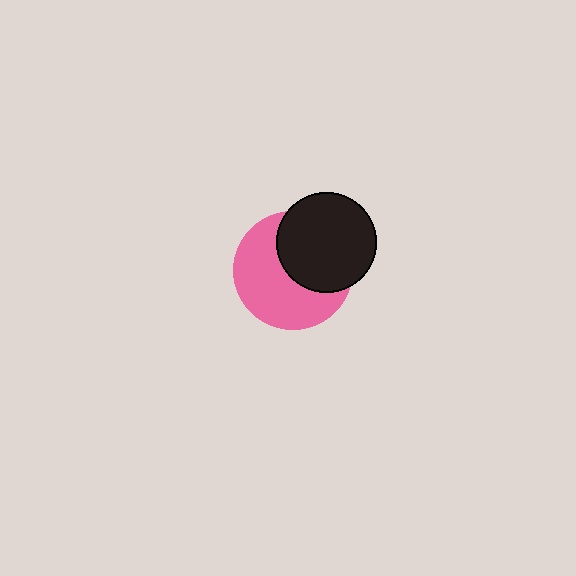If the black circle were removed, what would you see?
You would see the complete pink circle.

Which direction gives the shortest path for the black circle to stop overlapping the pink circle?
Moving toward the upper-right gives the shortest separation.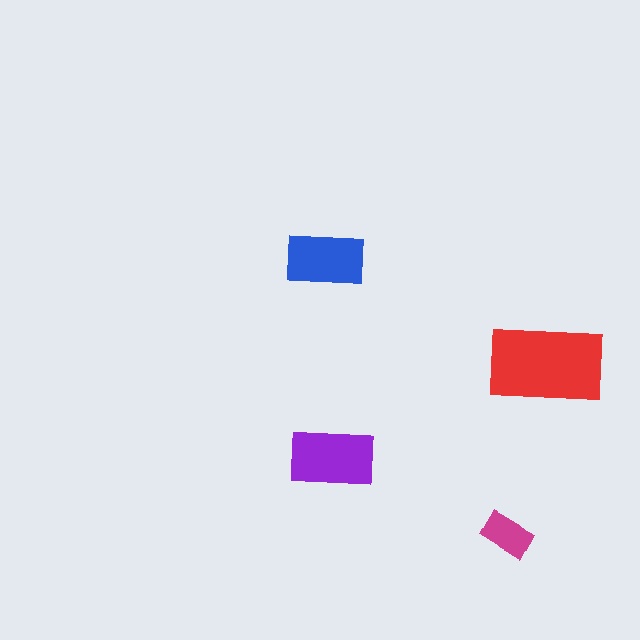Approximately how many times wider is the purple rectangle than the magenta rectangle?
About 1.5 times wider.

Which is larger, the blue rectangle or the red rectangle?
The red one.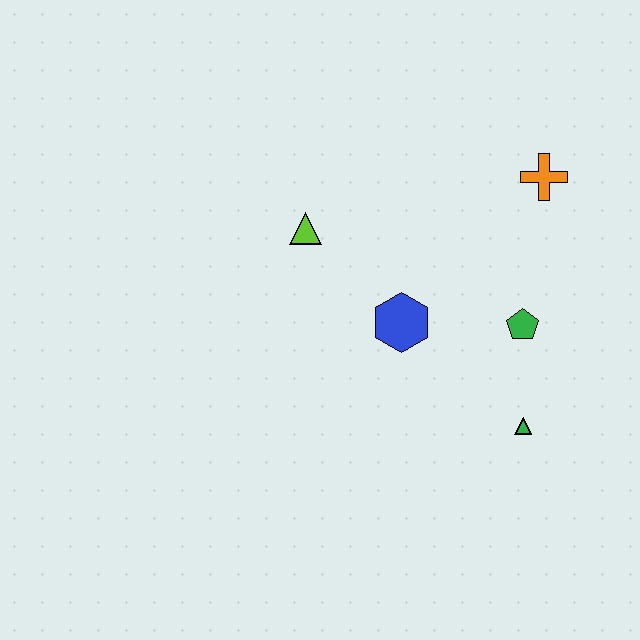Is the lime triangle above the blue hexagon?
Yes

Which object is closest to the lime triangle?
The blue hexagon is closest to the lime triangle.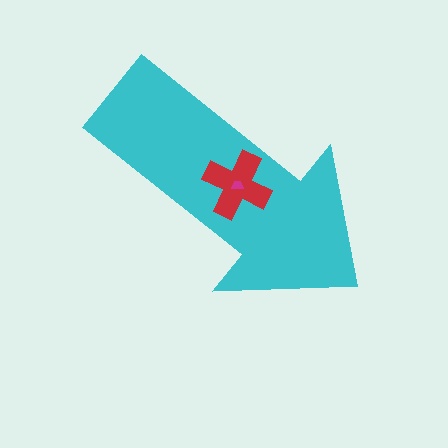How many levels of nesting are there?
3.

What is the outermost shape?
The cyan arrow.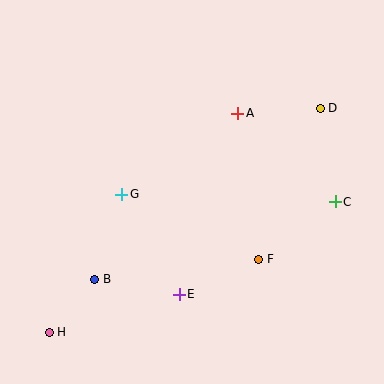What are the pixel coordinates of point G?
Point G is at (122, 194).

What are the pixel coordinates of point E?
Point E is at (179, 294).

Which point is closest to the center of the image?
Point G at (122, 194) is closest to the center.